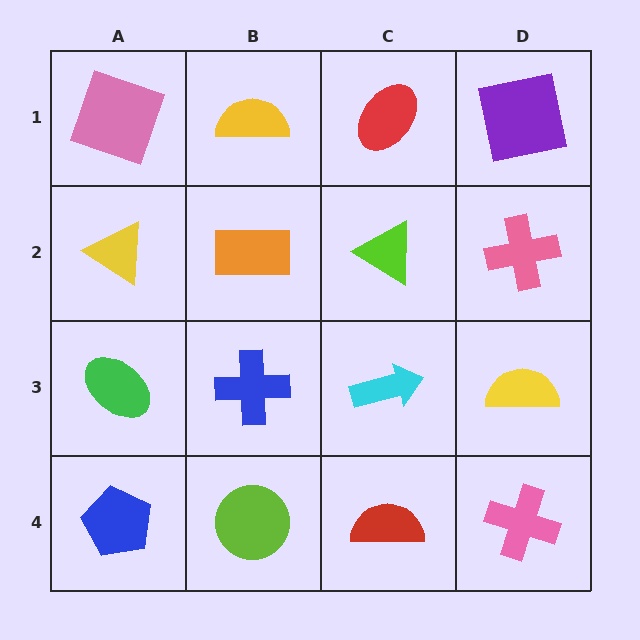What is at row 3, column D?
A yellow semicircle.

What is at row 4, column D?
A pink cross.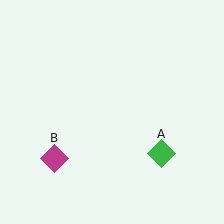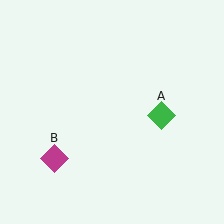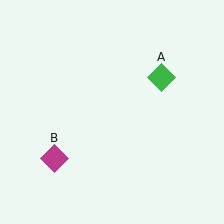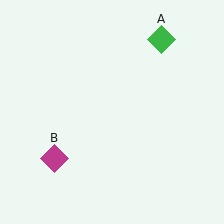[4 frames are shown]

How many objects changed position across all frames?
1 object changed position: green diamond (object A).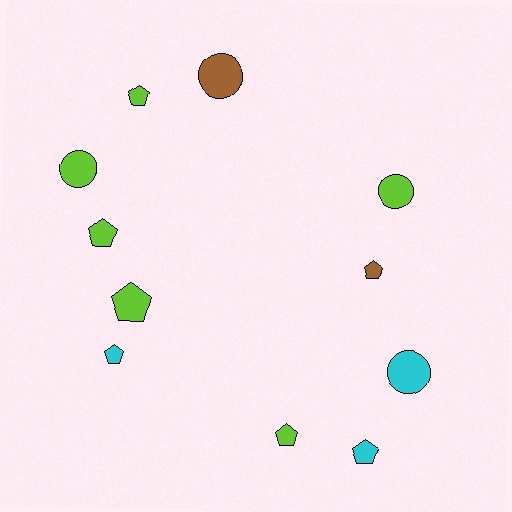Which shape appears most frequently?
Pentagon, with 7 objects.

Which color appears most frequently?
Lime, with 6 objects.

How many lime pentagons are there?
There are 4 lime pentagons.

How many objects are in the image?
There are 11 objects.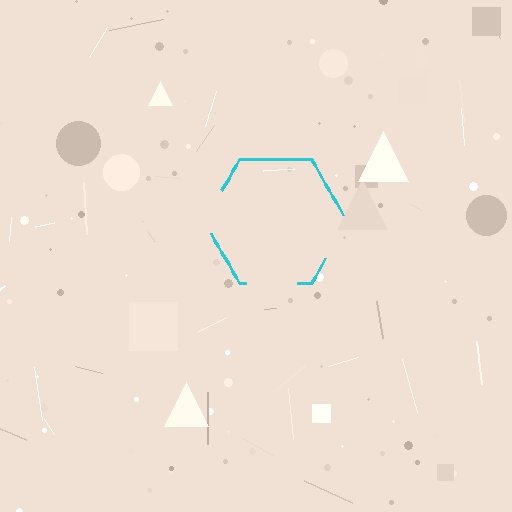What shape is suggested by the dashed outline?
The dashed outline suggests a hexagon.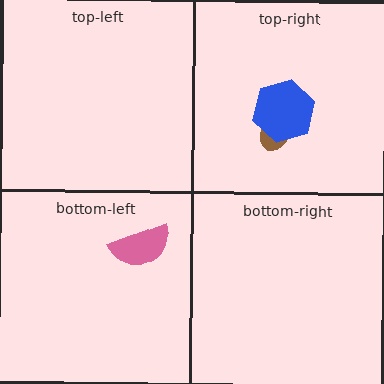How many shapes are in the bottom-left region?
1.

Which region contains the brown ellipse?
The top-right region.